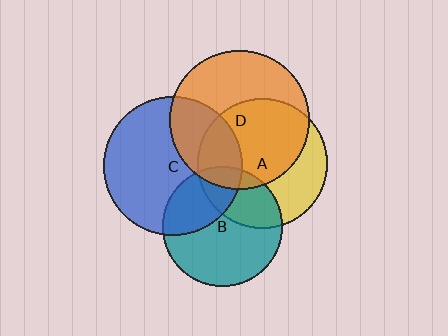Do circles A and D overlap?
Yes.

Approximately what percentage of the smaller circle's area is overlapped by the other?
Approximately 60%.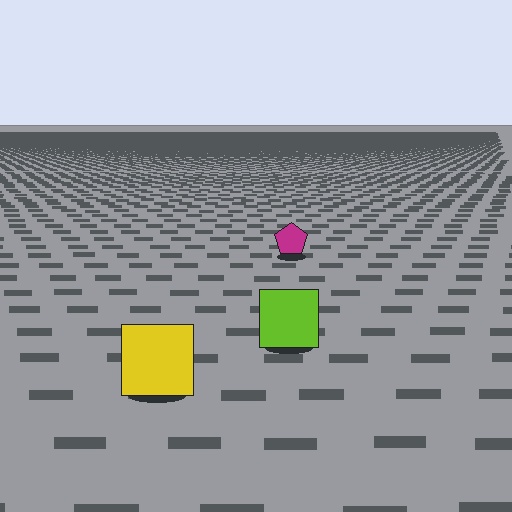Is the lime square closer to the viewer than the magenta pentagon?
Yes. The lime square is closer — you can tell from the texture gradient: the ground texture is coarser near it.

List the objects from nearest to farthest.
From nearest to farthest: the yellow square, the lime square, the magenta pentagon.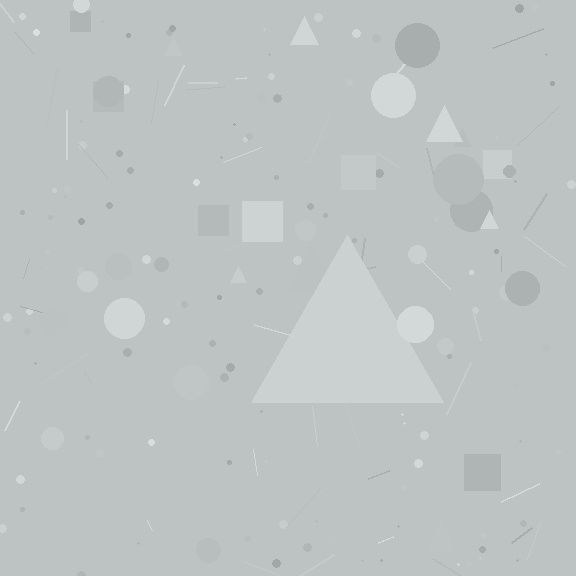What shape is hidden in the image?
A triangle is hidden in the image.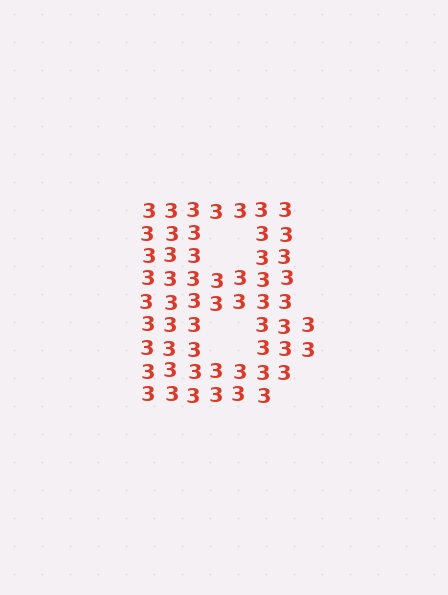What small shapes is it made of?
It is made of small digit 3's.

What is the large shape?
The large shape is the letter B.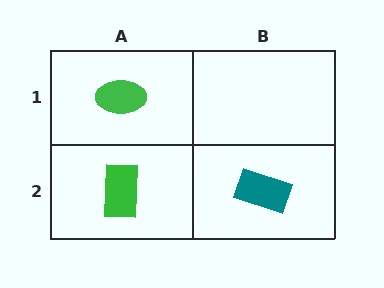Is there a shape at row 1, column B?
No, that cell is empty.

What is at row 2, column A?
A green rectangle.